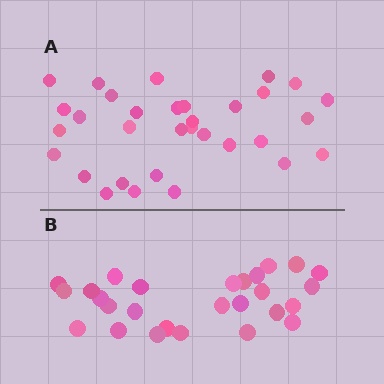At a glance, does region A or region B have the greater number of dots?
Region A (the top region) has more dots.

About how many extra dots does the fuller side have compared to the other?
Region A has about 5 more dots than region B.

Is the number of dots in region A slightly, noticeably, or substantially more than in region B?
Region A has only slightly more — the two regions are fairly close. The ratio is roughly 1.2 to 1.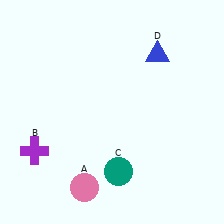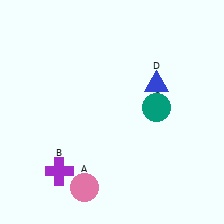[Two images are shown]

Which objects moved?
The objects that moved are: the purple cross (B), the teal circle (C), the blue triangle (D).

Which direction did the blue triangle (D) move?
The blue triangle (D) moved down.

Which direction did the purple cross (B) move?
The purple cross (B) moved right.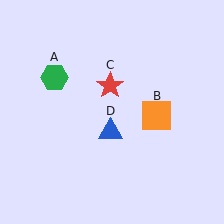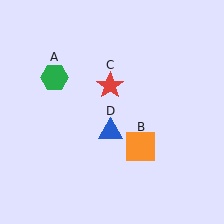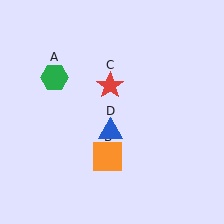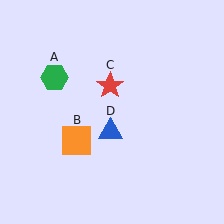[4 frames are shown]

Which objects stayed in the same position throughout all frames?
Green hexagon (object A) and red star (object C) and blue triangle (object D) remained stationary.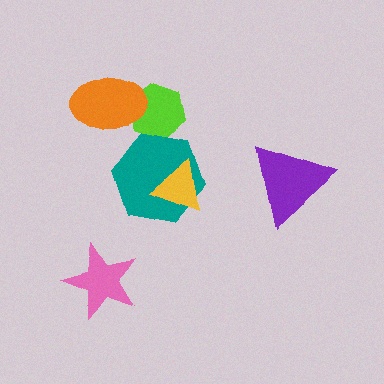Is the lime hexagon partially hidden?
Yes, it is partially covered by another shape.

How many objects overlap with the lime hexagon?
2 objects overlap with the lime hexagon.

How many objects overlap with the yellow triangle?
1 object overlaps with the yellow triangle.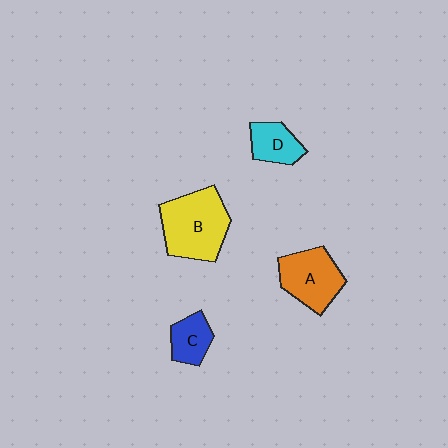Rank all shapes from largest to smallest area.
From largest to smallest: B (yellow), A (orange), D (cyan), C (blue).